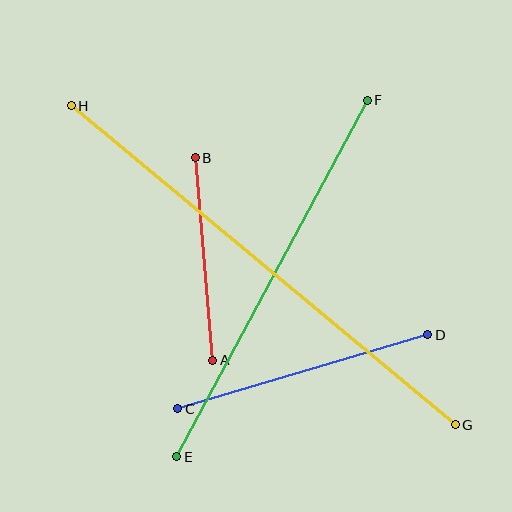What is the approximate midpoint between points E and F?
The midpoint is at approximately (272, 278) pixels.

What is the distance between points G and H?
The distance is approximately 499 pixels.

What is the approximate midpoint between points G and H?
The midpoint is at approximately (263, 265) pixels.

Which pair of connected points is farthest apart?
Points G and H are farthest apart.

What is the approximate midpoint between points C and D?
The midpoint is at approximately (303, 372) pixels.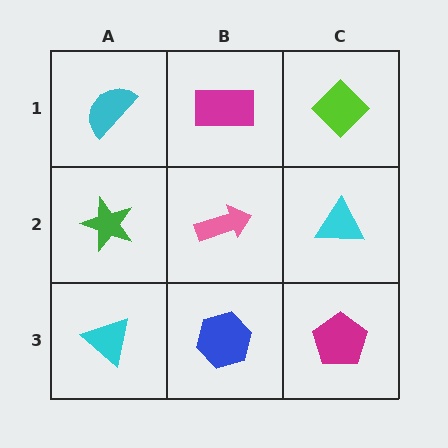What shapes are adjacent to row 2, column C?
A lime diamond (row 1, column C), a magenta pentagon (row 3, column C), a pink arrow (row 2, column B).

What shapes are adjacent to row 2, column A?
A cyan semicircle (row 1, column A), a cyan triangle (row 3, column A), a pink arrow (row 2, column B).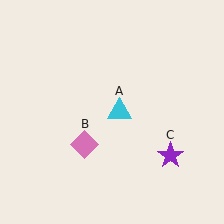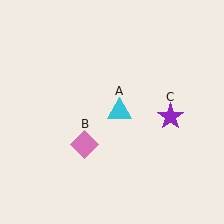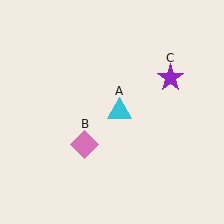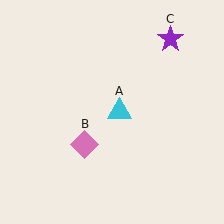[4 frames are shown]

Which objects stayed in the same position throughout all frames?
Cyan triangle (object A) and pink diamond (object B) remained stationary.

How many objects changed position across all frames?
1 object changed position: purple star (object C).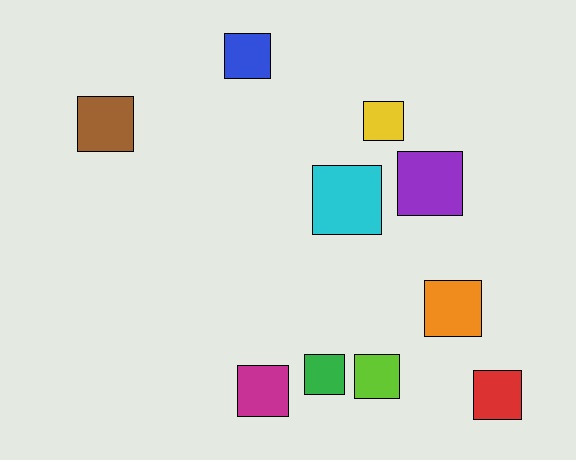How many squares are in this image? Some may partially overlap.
There are 10 squares.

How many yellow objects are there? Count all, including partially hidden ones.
There is 1 yellow object.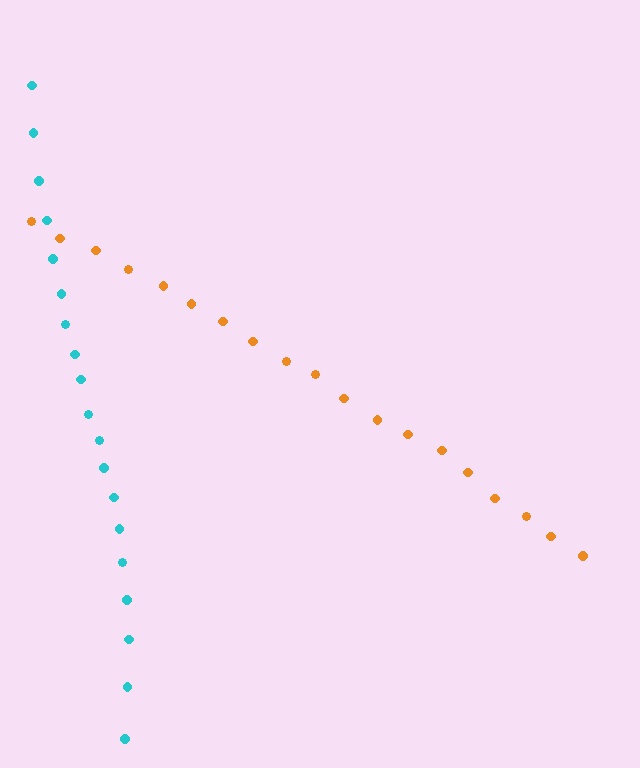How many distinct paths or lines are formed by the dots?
There are 2 distinct paths.